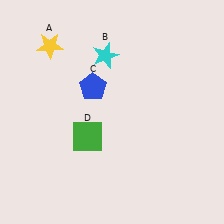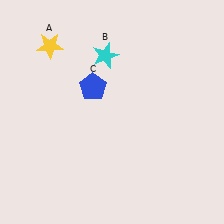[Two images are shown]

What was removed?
The green square (D) was removed in Image 2.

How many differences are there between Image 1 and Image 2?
There is 1 difference between the two images.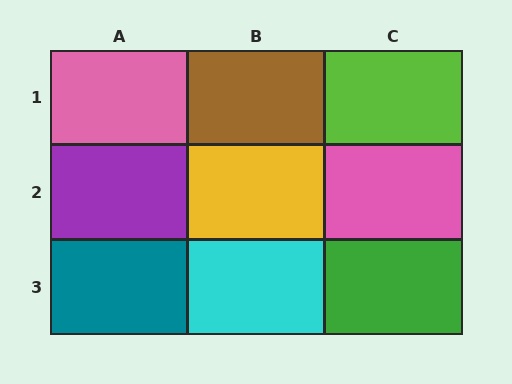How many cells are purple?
1 cell is purple.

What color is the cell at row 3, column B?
Cyan.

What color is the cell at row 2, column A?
Purple.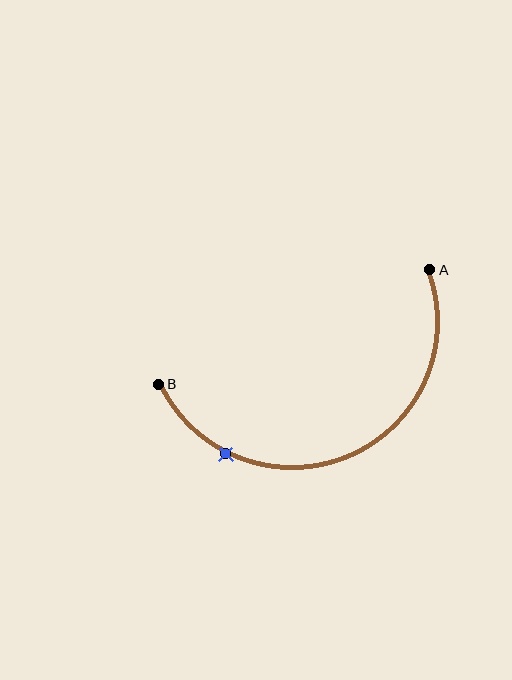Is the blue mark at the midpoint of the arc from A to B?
No. The blue mark lies on the arc but is closer to endpoint B. The arc midpoint would be at the point on the curve equidistant along the arc from both A and B.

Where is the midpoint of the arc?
The arc midpoint is the point on the curve farthest from the straight line joining A and B. It sits below that line.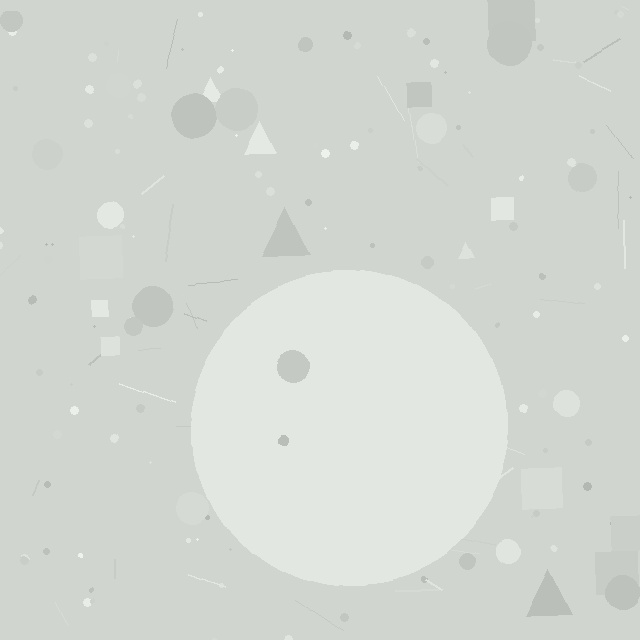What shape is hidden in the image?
A circle is hidden in the image.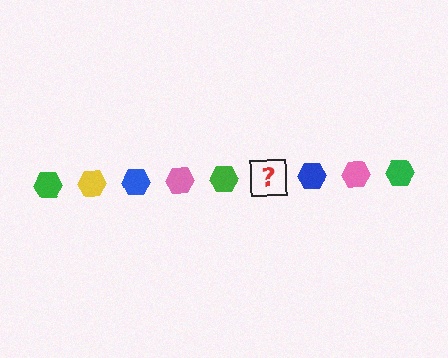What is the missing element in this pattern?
The missing element is a yellow hexagon.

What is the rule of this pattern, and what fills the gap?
The rule is that the pattern cycles through green, yellow, blue, pink hexagons. The gap should be filled with a yellow hexagon.